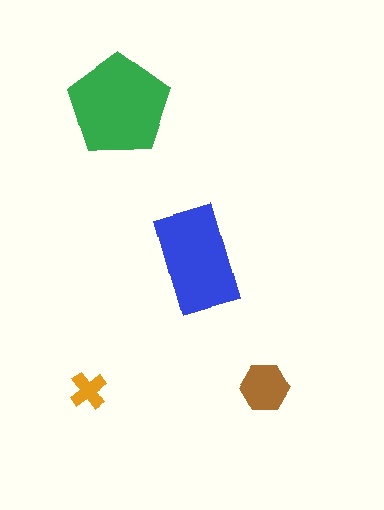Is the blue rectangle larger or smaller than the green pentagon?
Smaller.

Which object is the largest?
The green pentagon.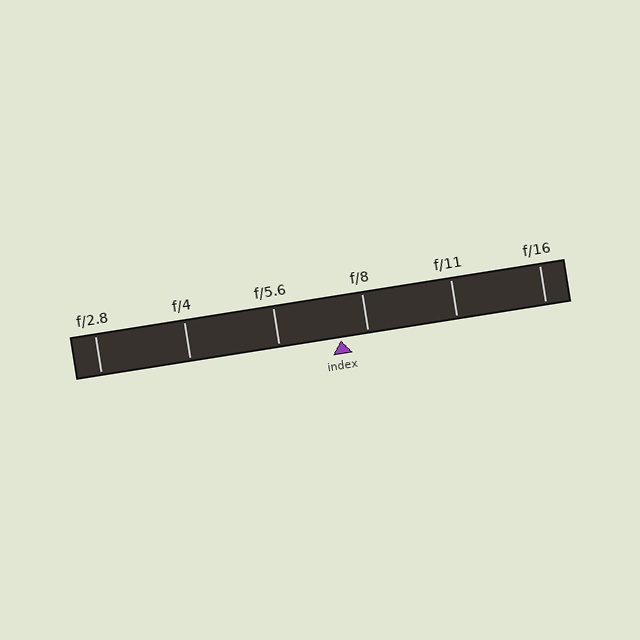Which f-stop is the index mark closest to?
The index mark is closest to f/8.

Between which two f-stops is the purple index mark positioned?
The index mark is between f/5.6 and f/8.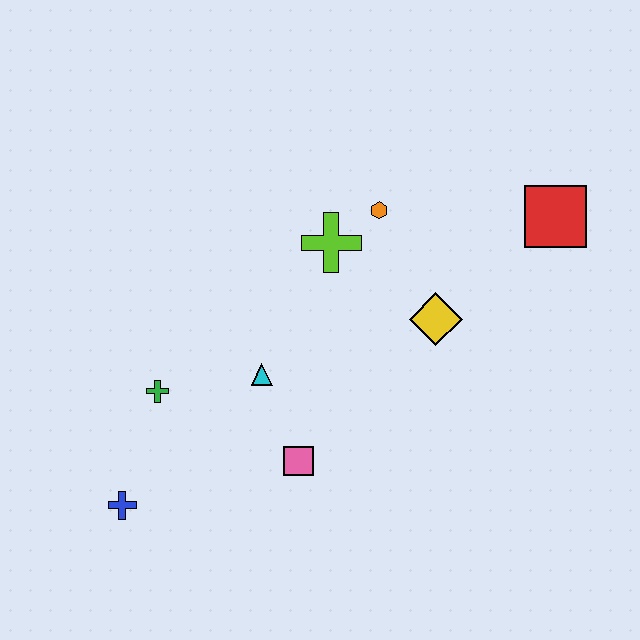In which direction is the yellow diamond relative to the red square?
The yellow diamond is to the left of the red square.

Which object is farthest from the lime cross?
The blue cross is farthest from the lime cross.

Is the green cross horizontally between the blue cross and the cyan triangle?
Yes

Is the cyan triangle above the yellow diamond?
No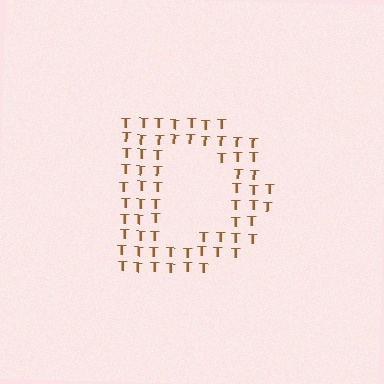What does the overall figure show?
The overall figure shows the letter D.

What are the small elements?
The small elements are letter T's.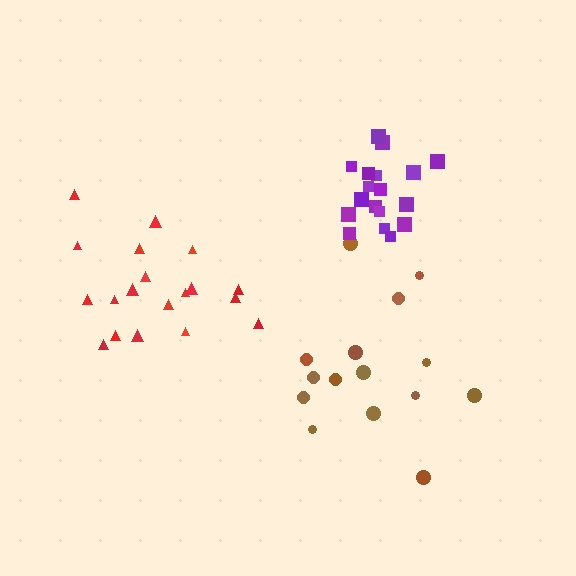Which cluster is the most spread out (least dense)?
Brown.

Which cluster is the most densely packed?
Purple.